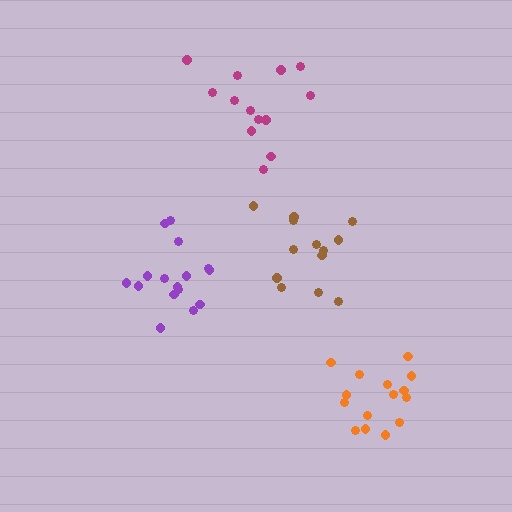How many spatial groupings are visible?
There are 4 spatial groupings.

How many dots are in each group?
Group 1: 13 dots, Group 2: 16 dots, Group 3: 13 dots, Group 4: 15 dots (57 total).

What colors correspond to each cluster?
The clusters are colored: magenta, purple, brown, orange.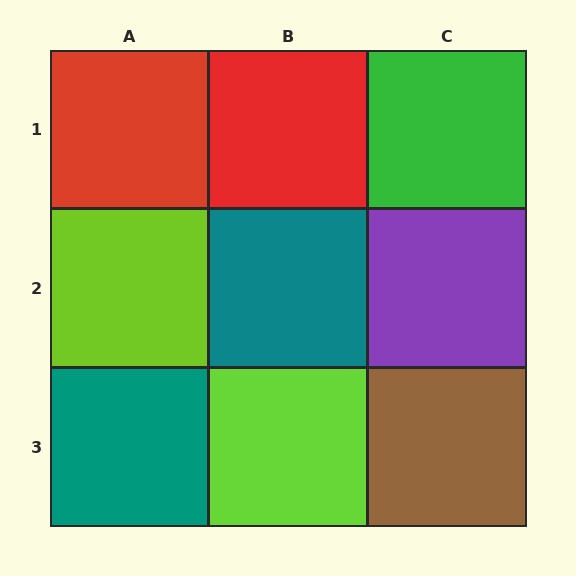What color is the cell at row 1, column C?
Green.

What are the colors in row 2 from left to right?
Lime, teal, purple.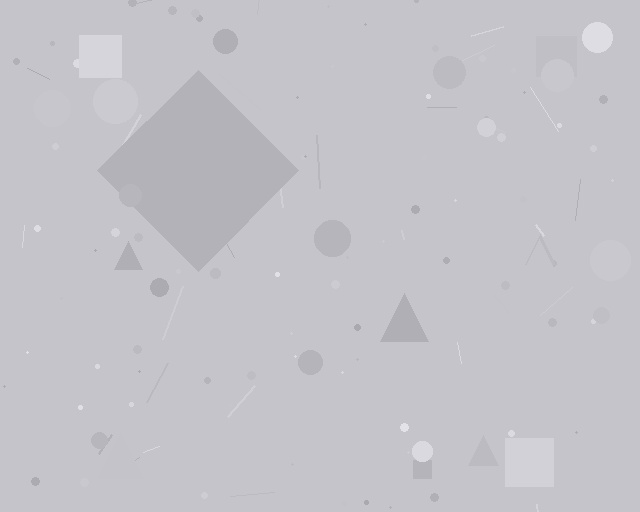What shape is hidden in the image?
A diamond is hidden in the image.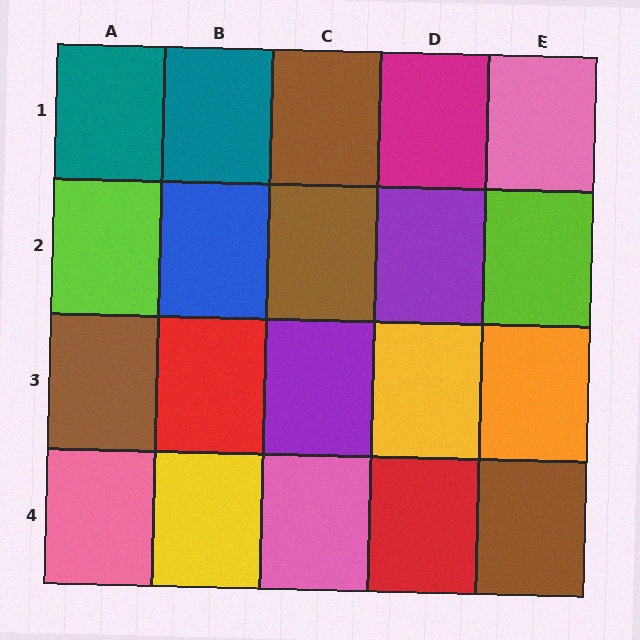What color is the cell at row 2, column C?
Brown.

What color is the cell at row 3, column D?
Yellow.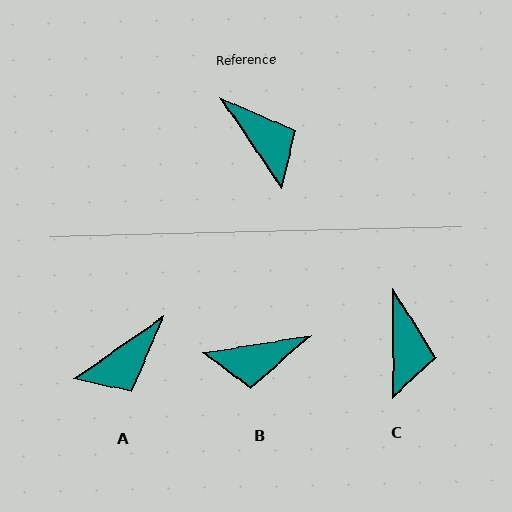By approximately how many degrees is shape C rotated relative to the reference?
Approximately 34 degrees clockwise.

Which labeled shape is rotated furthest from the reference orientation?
B, about 115 degrees away.